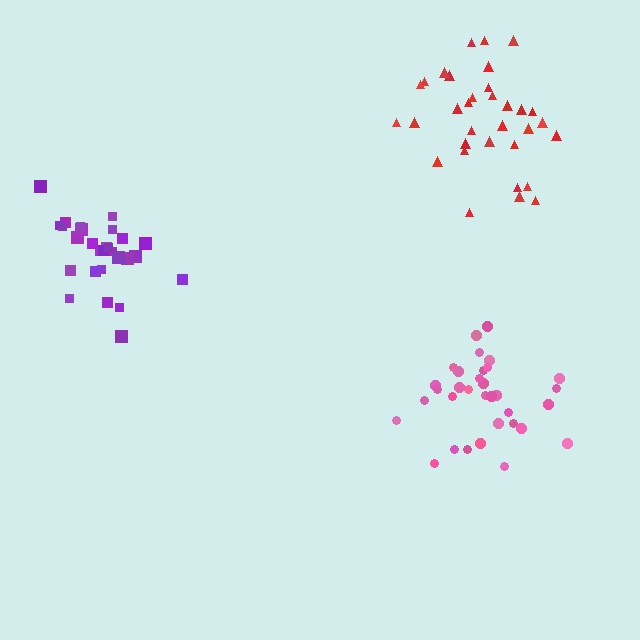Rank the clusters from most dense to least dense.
purple, red, pink.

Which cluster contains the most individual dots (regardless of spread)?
Pink (34).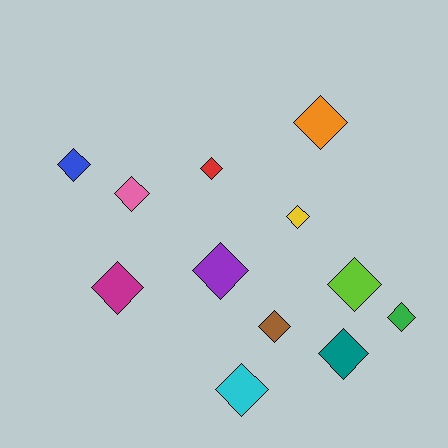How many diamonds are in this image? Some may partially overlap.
There are 12 diamonds.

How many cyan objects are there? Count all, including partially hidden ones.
There is 1 cyan object.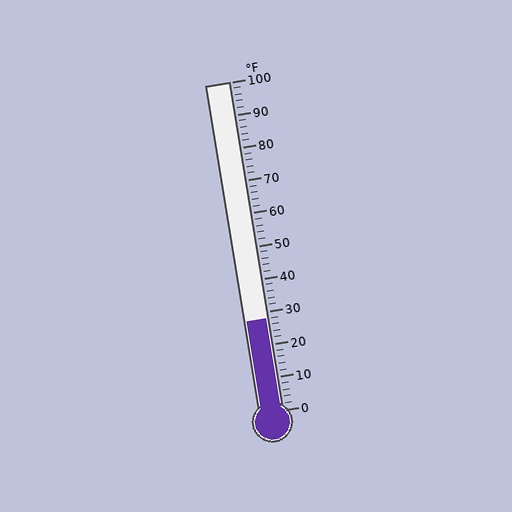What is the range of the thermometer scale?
The thermometer scale ranges from 0°F to 100°F.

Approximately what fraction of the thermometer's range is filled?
The thermometer is filled to approximately 30% of its range.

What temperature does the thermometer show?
The thermometer shows approximately 28°F.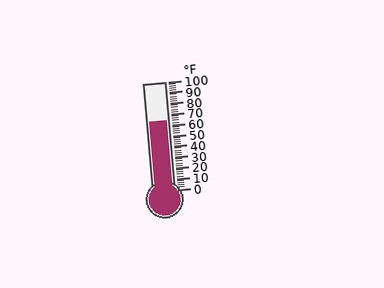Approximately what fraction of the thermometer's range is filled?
The thermometer is filled to approximately 65% of its range.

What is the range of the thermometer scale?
The thermometer scale ranges from 0°F to 100°F.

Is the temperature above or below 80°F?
The temperature is below 80°F.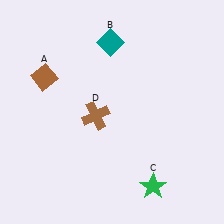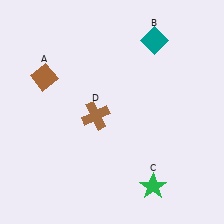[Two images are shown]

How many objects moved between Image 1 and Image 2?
1 object moved between the two images.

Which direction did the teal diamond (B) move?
The teal diamond (B) moved right.